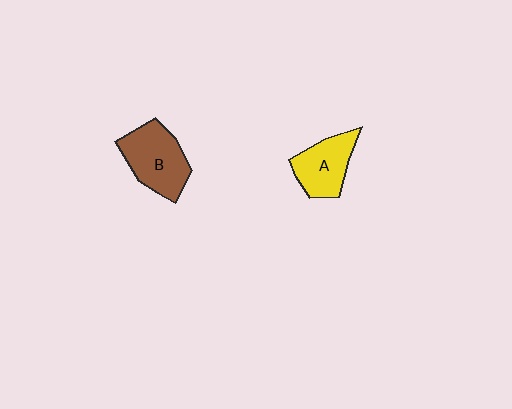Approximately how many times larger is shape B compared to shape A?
Approximately 1.3 times.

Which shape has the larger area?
Shape B (brown).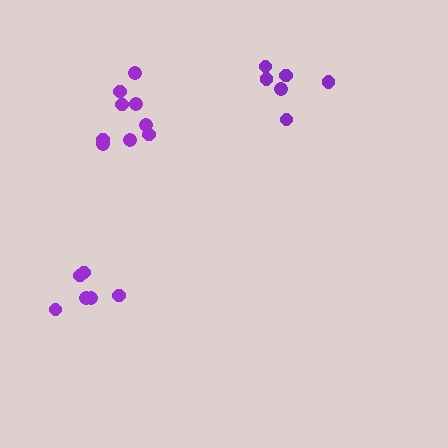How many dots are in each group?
Group 1: 9 dots, Group 2: 6 dots, Group 3: 6 dots (21 total).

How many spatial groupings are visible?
There are 3 spatial groupings.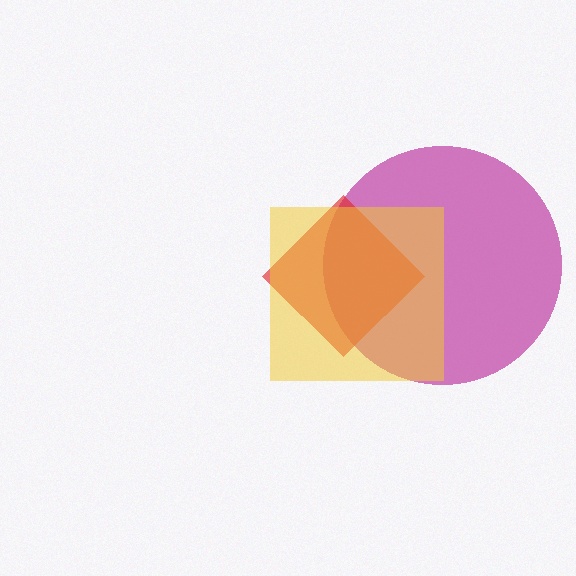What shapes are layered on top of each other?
The layered shapes are: a magenta circle, a red diamond, a yellow square.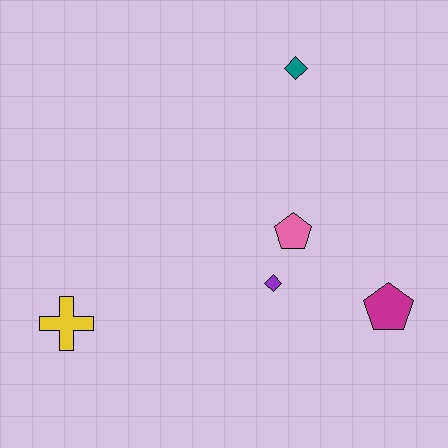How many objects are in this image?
There are 5 objects.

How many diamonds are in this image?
There are 2 diamonds.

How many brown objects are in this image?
There are no brown objects.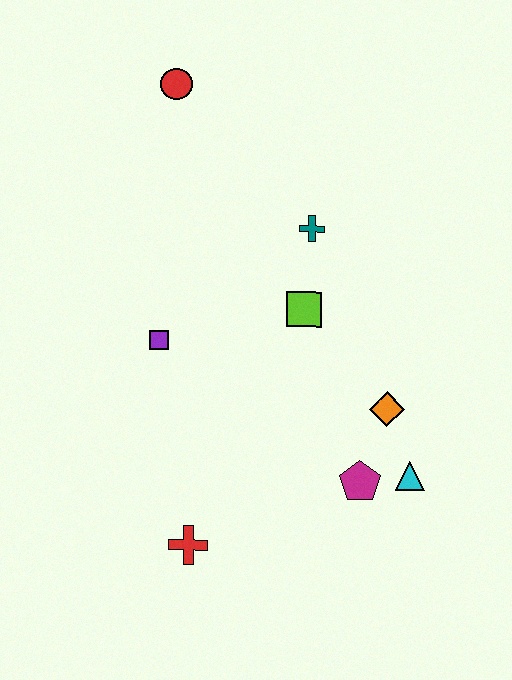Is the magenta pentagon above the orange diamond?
No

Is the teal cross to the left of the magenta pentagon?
Yes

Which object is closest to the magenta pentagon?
The cyan triangle is closest to the magenta pentagon.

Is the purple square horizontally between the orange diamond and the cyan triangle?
No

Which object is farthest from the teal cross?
The red cross is farthest from the teal cross.